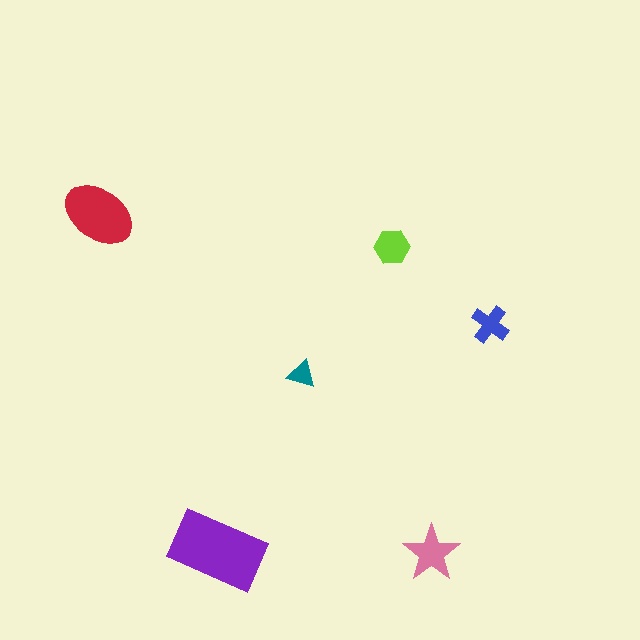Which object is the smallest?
The teal triangle.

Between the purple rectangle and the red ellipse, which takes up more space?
The purple rectangle.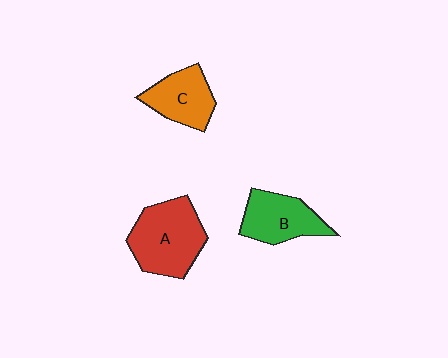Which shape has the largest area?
Shape A (red).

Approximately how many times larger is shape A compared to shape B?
Approximately 1.3 times.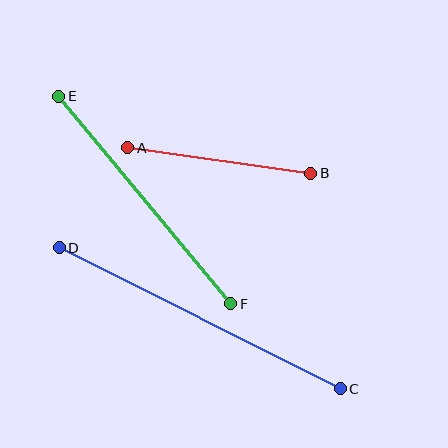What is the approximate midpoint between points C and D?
The midpoint is at approximately (200, 318) pixels.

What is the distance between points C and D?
The distance is approximately 314 pixels.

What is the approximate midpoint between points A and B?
The midpoint is at approximately (219, 160) pixels.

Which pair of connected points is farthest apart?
Points C and D are farthest apart.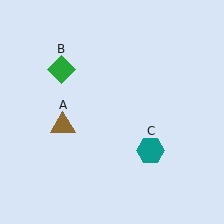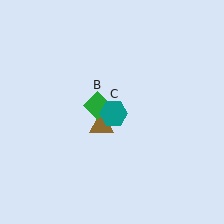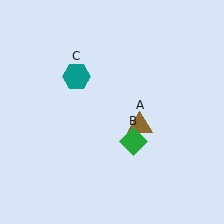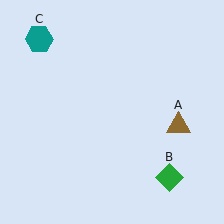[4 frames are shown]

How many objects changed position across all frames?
3 objects changed position: brown triangle (object A), green diamond (object B), teal hexagon (object C).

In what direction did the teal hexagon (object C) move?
The teal hexagon (object C) moved up and to the left.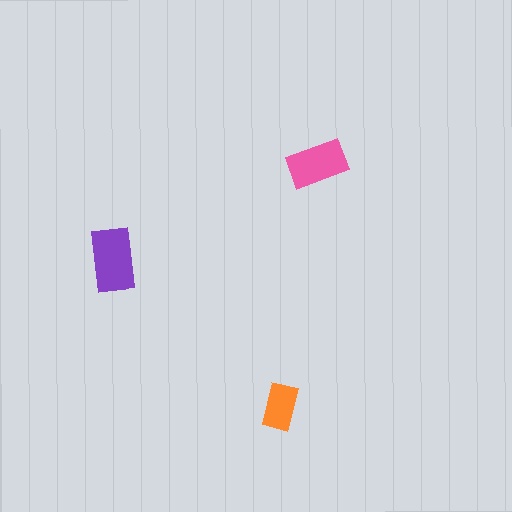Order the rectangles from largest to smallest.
the purple one, the pink one, the orange one.